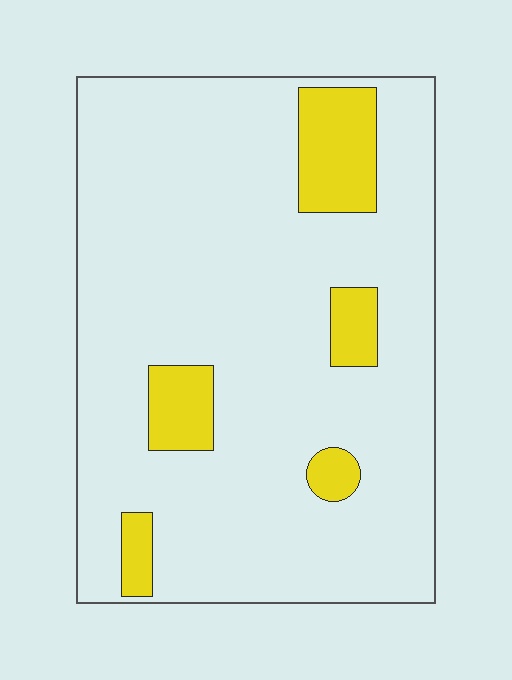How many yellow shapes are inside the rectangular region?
5.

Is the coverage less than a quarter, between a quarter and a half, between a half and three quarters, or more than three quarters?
Less than a quarter.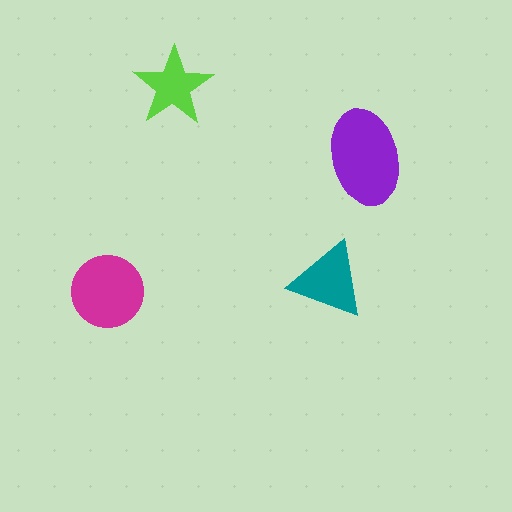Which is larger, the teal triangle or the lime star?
The teal triangle.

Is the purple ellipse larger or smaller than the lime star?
Larger.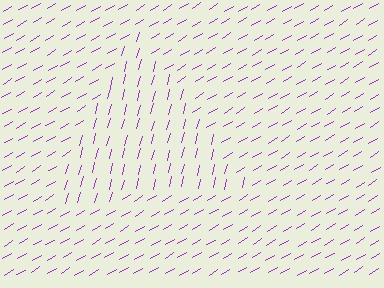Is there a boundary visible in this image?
Yes, there is a texture boundary formed by a change in line orientation.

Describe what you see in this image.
The image is filled with small purple line segments. A triangle region in the image has lines oriented differently from the surrounding lines, creating a visible texture boundary.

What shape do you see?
I see a triangle.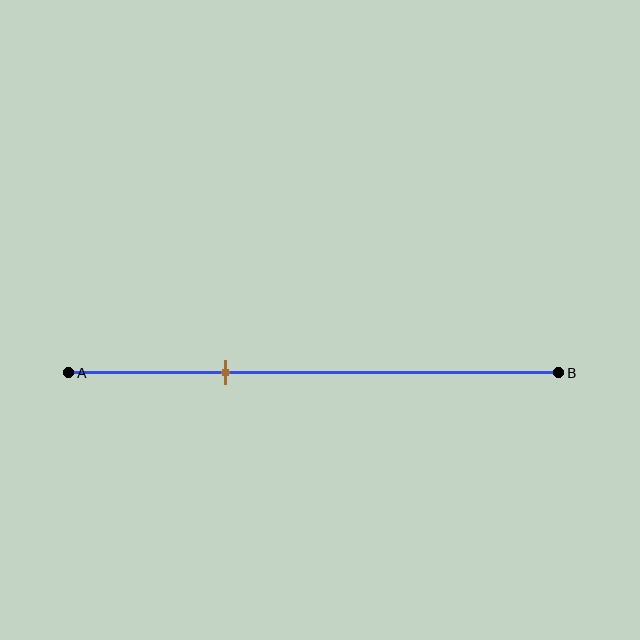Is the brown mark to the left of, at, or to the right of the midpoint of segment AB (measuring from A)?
The brown mark is to the left of the midpoint of segment AB.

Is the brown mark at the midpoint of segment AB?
No, the mark is at about 30% from A, not at the 50% midpoint.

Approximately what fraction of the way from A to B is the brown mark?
The brown mark is approximately 30% of the way from A to B.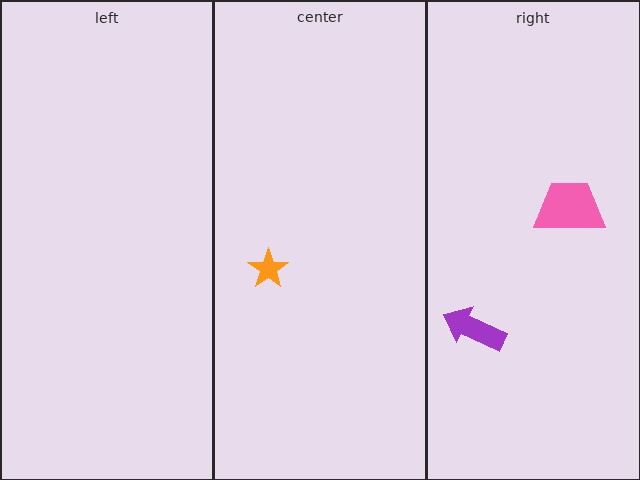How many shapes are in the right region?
2.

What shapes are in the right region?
The purple arrow, the pink trapezoid.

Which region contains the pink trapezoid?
The right region.